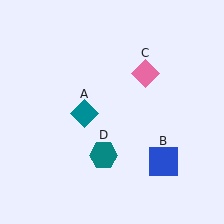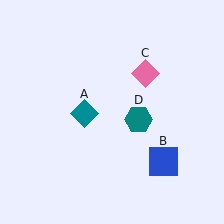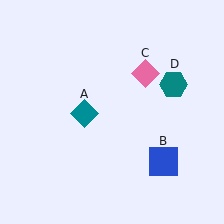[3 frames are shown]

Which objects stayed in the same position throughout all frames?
Teal diamond (object A) and blue square (object B) and pink diamond (object C) remained stationary.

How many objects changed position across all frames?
1 object changed position: teal hexagon (object D).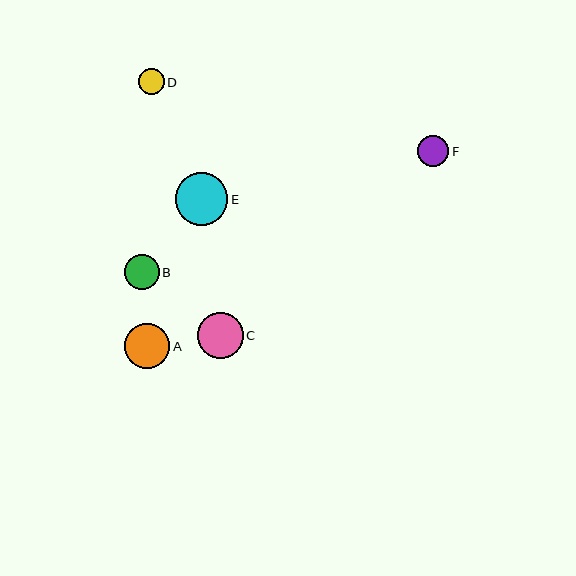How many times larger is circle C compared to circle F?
Circle C is approximately 1.5 times the size of circle F.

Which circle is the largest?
Circle E is the largest with a size of approximately 52 pixels.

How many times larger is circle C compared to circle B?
Circle C is approximately 1.3 times the size of circle B.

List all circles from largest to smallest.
From largest to smallest: E, C, A, B, F, D.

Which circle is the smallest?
Circle D is the smallest with a size of approximately 26 pixels.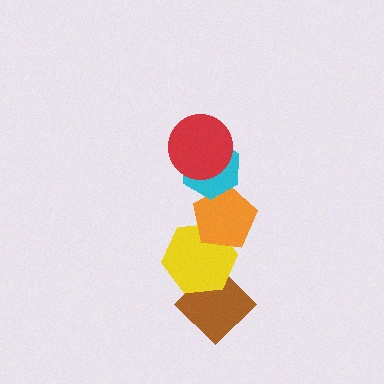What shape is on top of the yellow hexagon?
The orange pentagon is on top of the yellow hexagon.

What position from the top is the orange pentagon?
The orange pentagon is 3rd from the top.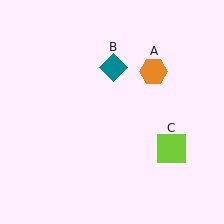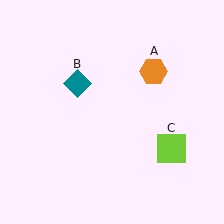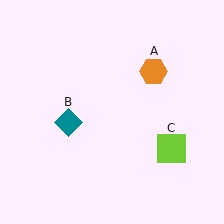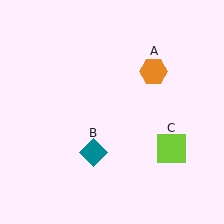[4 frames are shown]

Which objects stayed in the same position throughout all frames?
Orange hexagon (object A) and lime square (object C) remained stationary.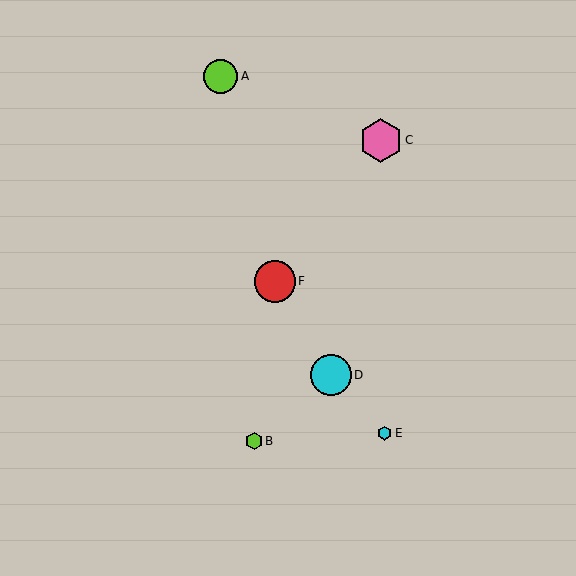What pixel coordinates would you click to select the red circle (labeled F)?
Click at (275, 281) to select the red circle F.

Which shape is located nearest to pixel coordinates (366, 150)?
The pink hexagon (labeled C) at (381, 140) is nearest to that location.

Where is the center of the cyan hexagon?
The center of the cyan hexagon is at (385, 433).